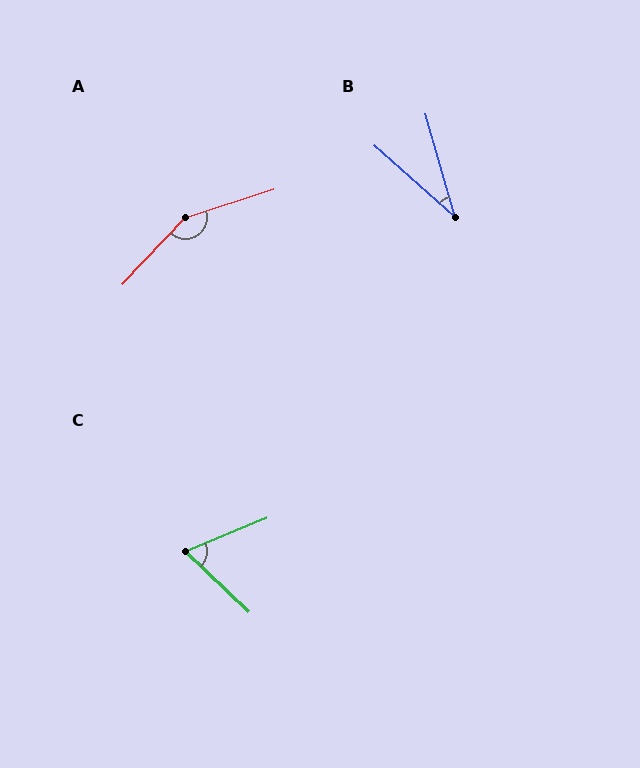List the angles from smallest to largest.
B (32°), C (66°), A (151°).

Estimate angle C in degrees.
Approximately 66 degrees.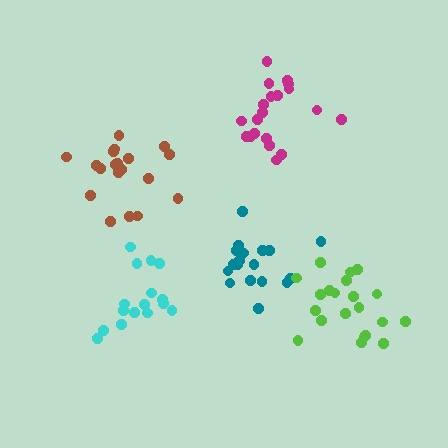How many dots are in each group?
Group 1: 18 dots, Group 2: 16 dots, Group 3: 19 dots, Group 4: 20 dots, Group 5: 21 dots (94 total).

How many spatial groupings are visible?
There are 5 spatial groupings.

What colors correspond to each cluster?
The clusters are colored: teal, cyan, brown, magenta, lime.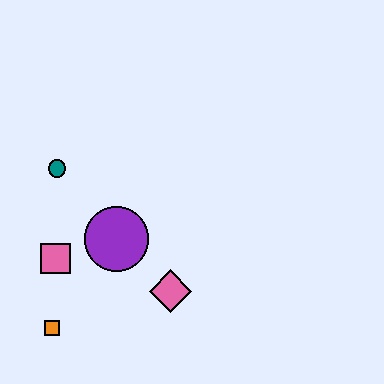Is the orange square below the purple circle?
Yes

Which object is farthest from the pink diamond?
The teal circle is farthest from the pink diamond.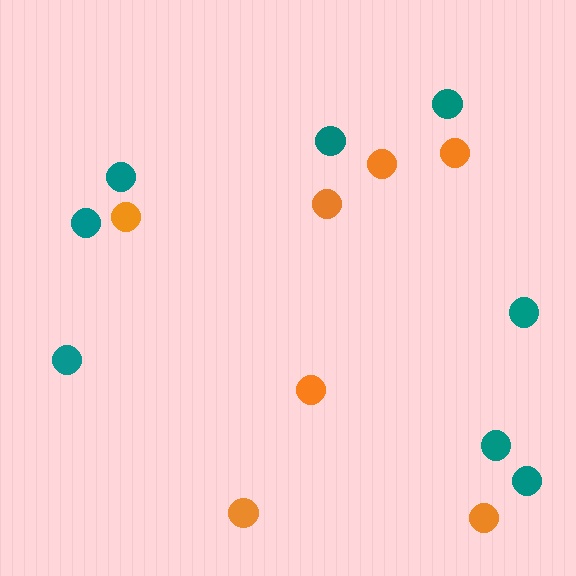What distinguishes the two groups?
There are 2 groups: one group of teal circles (8) and one group of orange circles (7).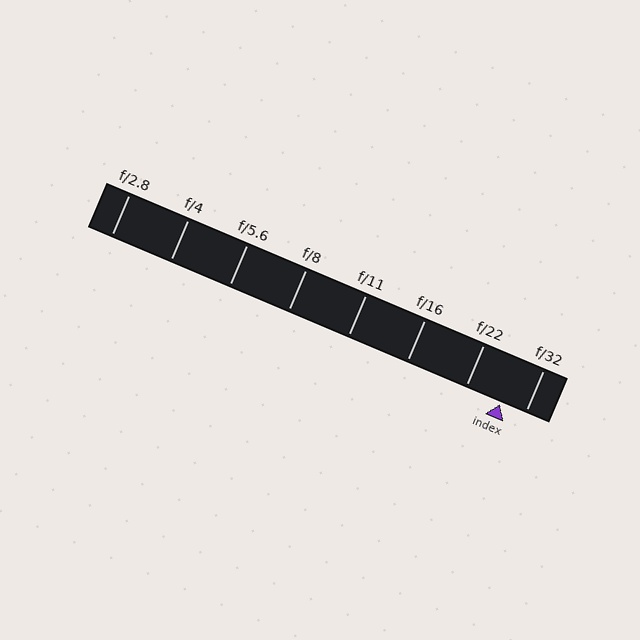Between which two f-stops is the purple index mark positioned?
The index mark is between f/22 and f/32.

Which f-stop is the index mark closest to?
The index mark is closest to f/32.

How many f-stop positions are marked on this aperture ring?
There are 8 f-stop positions marked.